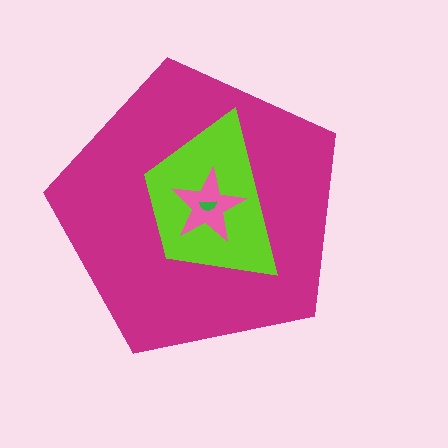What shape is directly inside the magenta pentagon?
The lime trapezoid.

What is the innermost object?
The green semicircle.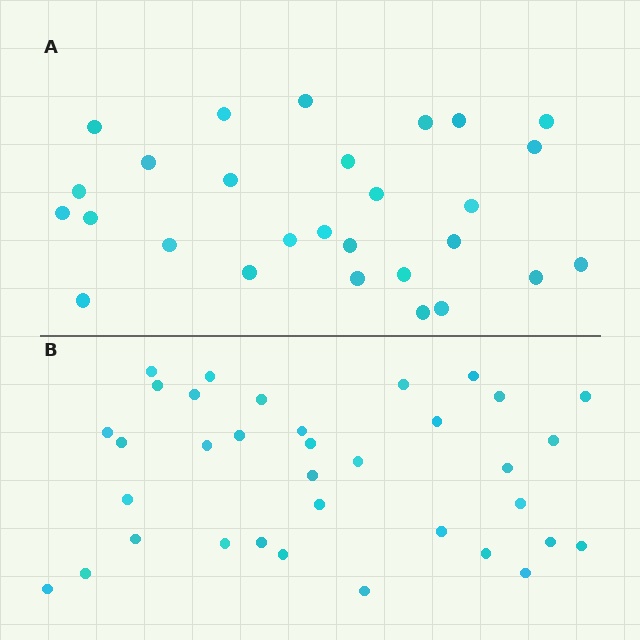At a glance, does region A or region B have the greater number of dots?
Region B (the bottom region) has more dots.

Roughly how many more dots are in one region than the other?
Region B has roughly 8 or so more dots than region A.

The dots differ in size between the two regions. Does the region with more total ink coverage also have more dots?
No. Region A has more total ink coverage because its dots are larger, but region B actually contains more individual dots. Total area can be misleading — the number of items is what matters here.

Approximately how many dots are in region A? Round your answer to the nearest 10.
About 30 dots. (The exact count is 28, which rounds to 30.)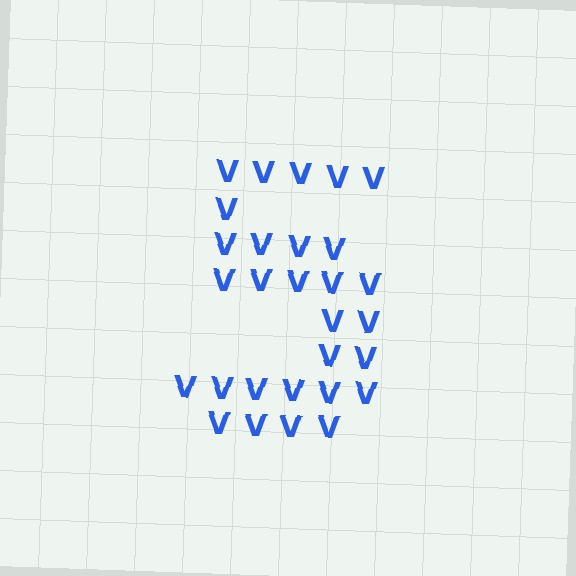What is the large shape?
The large shape is the digit 5.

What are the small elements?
The small elements are letter V's.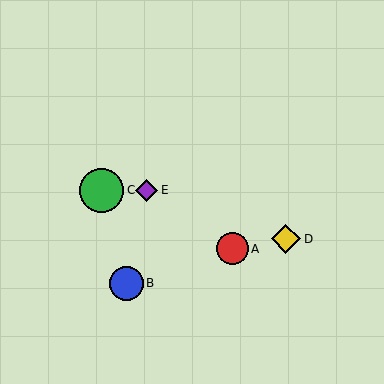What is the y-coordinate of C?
Object C is at y≈190.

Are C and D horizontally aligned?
No, C is at y≈190 and D is at y≈239.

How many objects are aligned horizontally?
2 objects (C, E) are aligned horizontally.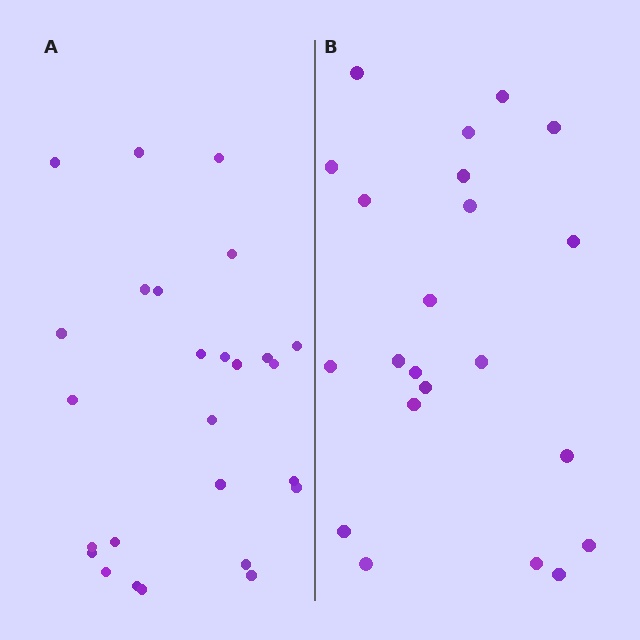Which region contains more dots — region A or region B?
Region A (the left region) has more dots.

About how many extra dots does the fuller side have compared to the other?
Region A has about 4 more dots than region B.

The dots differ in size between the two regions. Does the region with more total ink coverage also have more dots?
No. Region B has more total ink coverage because its dots are larger, but region A actually contains more individual dots. Total area can be misleading — the number of items is what matters here.